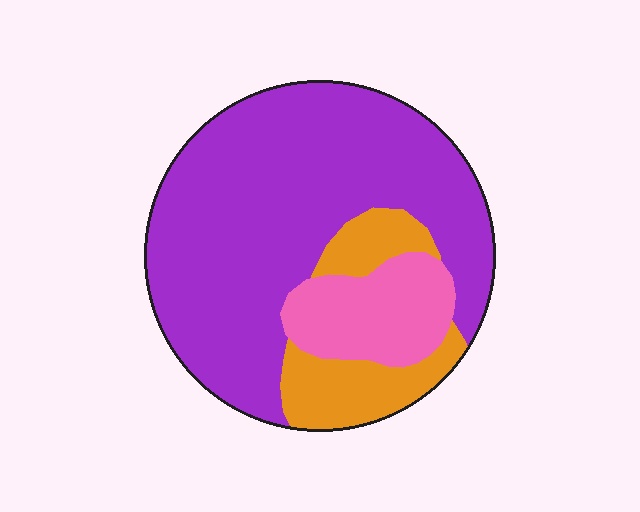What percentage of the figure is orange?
Orange covers around 15% of the figure.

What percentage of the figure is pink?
Pink takes up about one sixth (1/6) of the figure.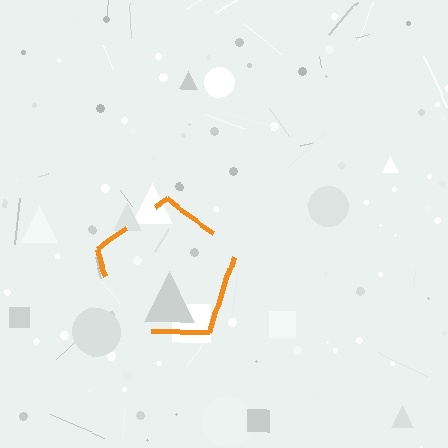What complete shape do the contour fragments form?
The contour fragments form a pentagon.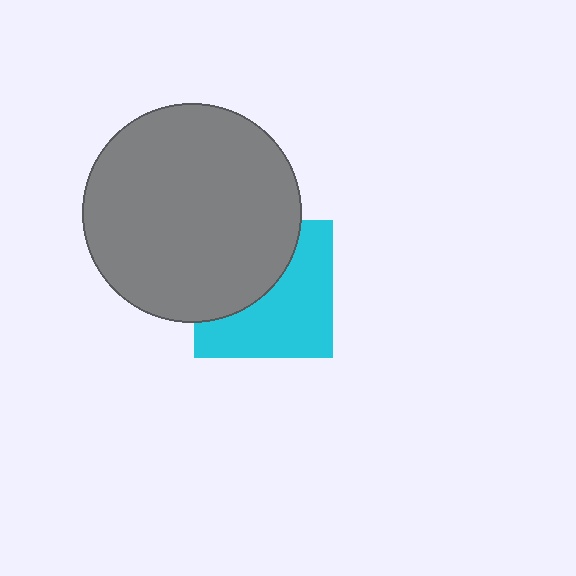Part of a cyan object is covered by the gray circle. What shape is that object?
It is a square.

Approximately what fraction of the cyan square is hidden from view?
Roughly 45% of the cyan square is hidden behind the gray circle.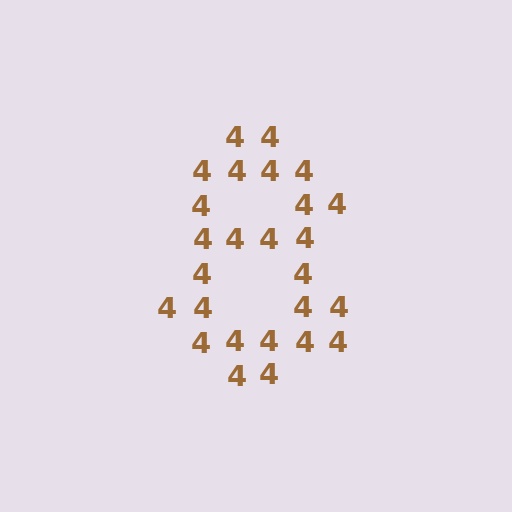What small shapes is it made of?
It is made of small digit 4's.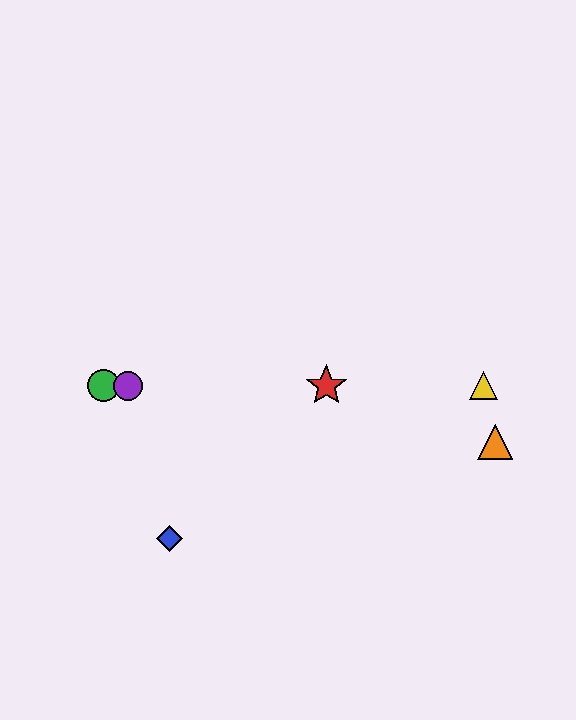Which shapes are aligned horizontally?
The red star, the green circle, the yellow triangle, the purple circle are aligned horizontally.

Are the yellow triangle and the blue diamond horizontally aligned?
No, the yellow triangle is at y≈386 and the blue diamond is at y≈539.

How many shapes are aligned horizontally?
4 shapes (the red star, the green circle, the yellow triangle, the purple circle) are aligned horizontally.